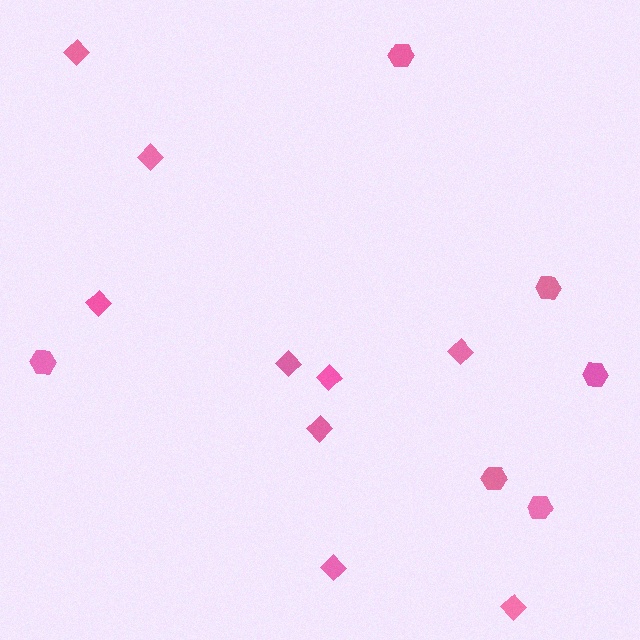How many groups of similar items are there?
There are 2 groups: one group of diamonds (9) and one group of hexagons (6).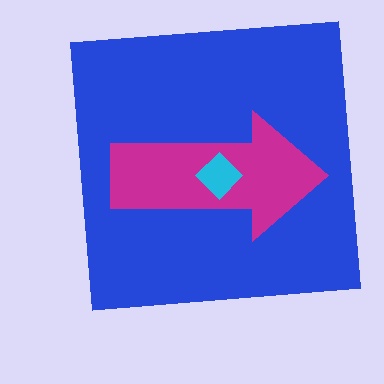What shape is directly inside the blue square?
The magenta arrow.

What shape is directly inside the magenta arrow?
The cyan diamond.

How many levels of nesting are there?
3.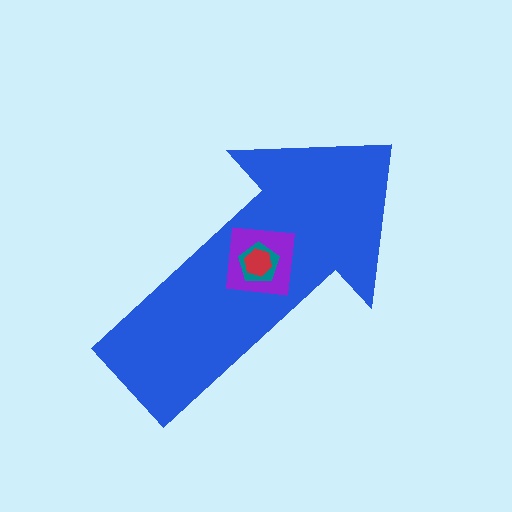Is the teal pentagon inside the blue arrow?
Yes.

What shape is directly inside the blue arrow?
The purple square.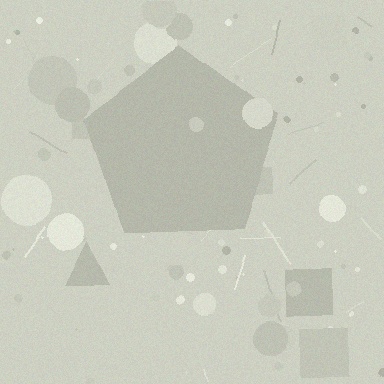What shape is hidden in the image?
A pentagon is hidden in the image.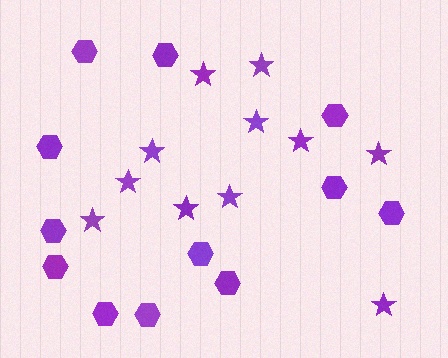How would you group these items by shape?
There are 2 groups: one group of stars (11) and one group of hexagons (12).